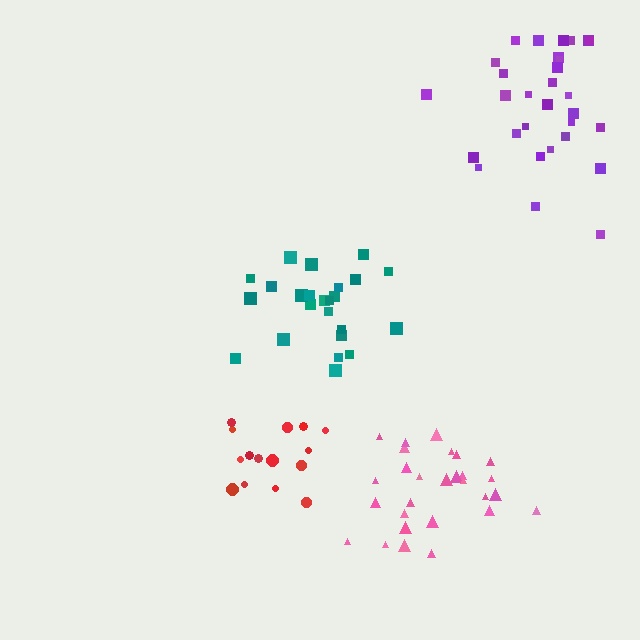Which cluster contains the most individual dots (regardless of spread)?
Purple (31).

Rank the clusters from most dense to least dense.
teal, red, purple, pink.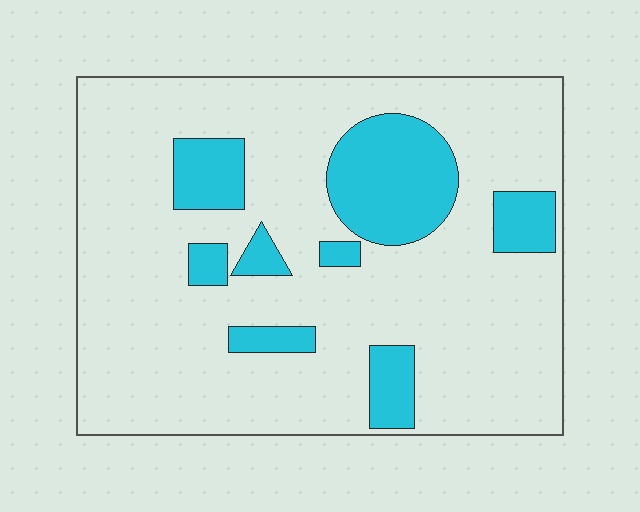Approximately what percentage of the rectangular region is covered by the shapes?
Approximately 20%.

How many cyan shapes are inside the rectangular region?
8.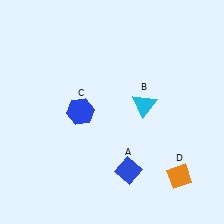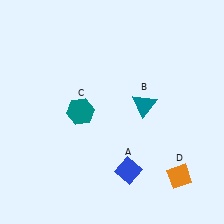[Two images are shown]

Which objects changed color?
B changed from cyan to teal. C changed from blue to teal.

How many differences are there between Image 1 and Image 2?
There are 2 differences between the two images.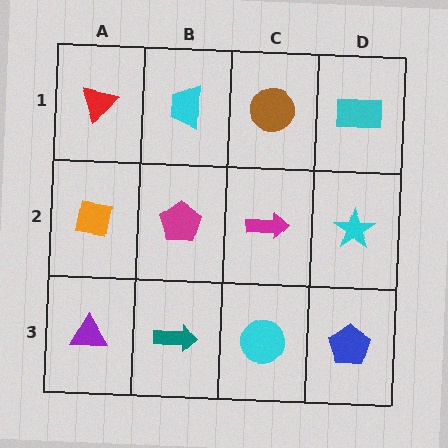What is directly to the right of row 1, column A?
A cyan trapezoid.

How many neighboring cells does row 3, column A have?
2.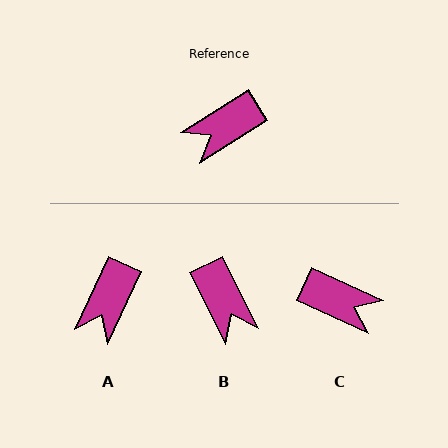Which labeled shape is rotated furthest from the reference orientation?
C, about 123 degrees away.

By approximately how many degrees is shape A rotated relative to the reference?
Approximately 33 degrees counter-clockwise.